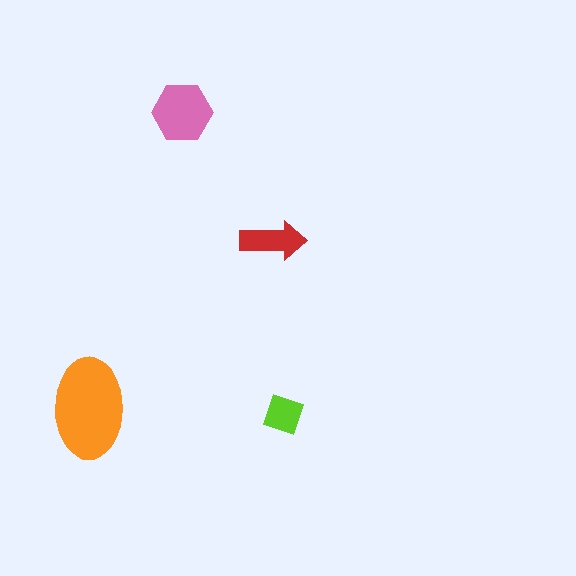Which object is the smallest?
The lime square.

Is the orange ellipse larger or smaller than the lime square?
Larger.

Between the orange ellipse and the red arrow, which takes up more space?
The orange ellipse.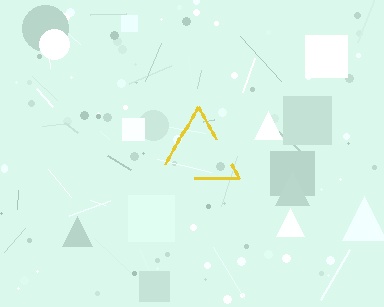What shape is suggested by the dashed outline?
The dashed outline suggests a triangle.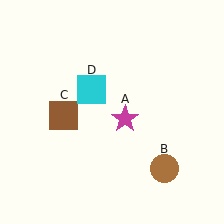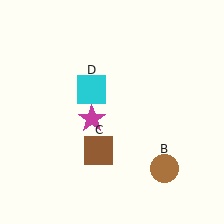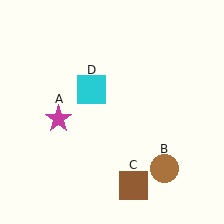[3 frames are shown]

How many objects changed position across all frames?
2 objects changed position: magenta star (object A), brown square (object C).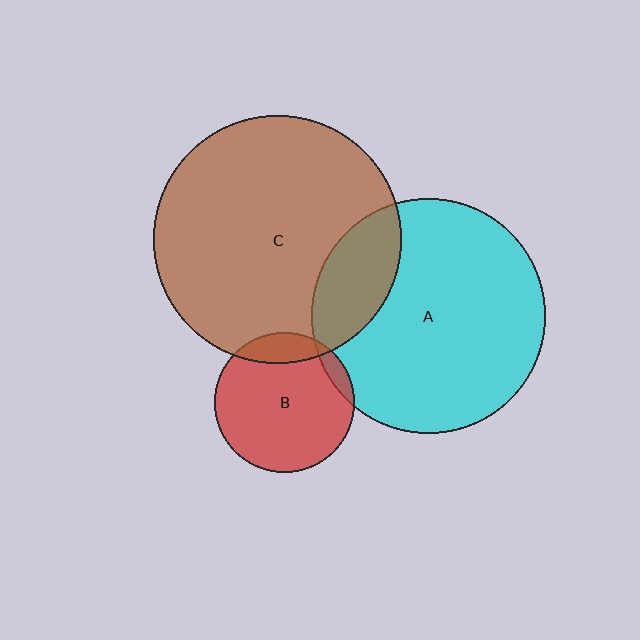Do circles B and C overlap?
Yes.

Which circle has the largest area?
Circle C (brown).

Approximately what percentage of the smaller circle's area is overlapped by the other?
Approximately 15%.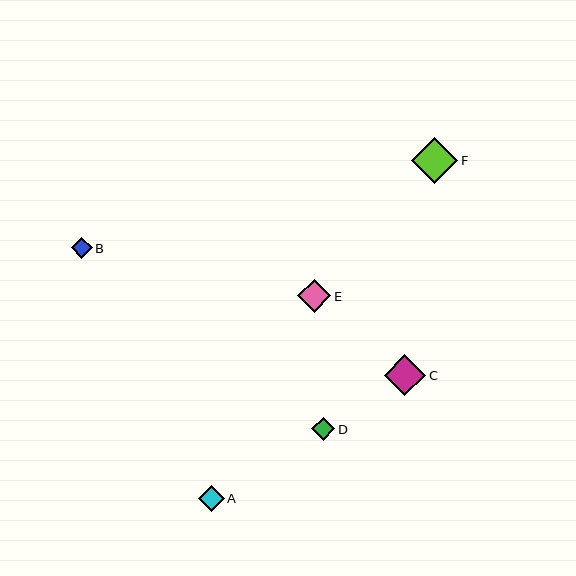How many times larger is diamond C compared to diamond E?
Diamond C is approximately 1.3 times the size of diamond E.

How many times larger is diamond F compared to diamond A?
Diamond F is approximately 1.8 times the size of diamond A.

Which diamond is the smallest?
Diamond B is the smallest with a size of approximately 21 pixels.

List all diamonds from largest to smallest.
From largest to smallest: F, C, E, A, D, B.